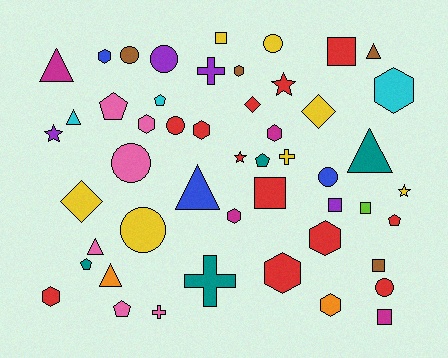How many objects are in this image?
There are 50 objects.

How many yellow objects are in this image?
There are 7 yellow objects.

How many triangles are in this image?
There are 7 triangles.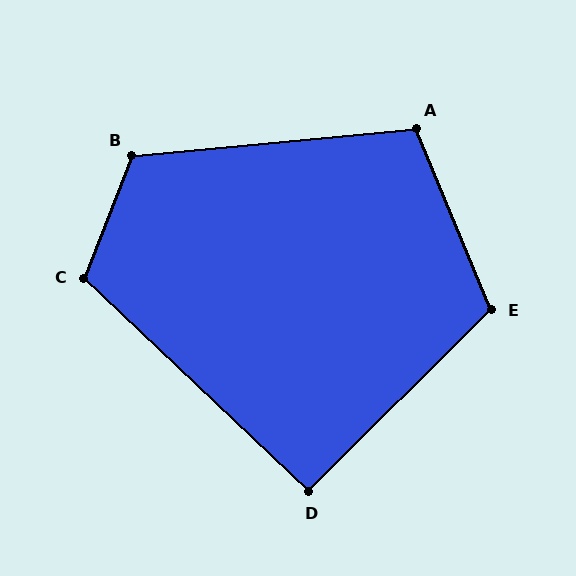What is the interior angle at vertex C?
Approximately 112 degrees (obtuse).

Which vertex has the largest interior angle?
B, at approximately 117 degrees.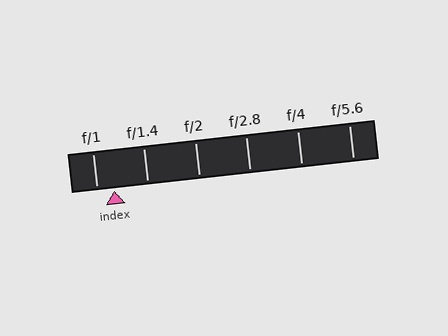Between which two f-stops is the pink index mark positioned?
The index mark is between f/1 and f/1.4.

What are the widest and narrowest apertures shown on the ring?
The widest aperture shown is f/1 and the narrowest is f/5.6.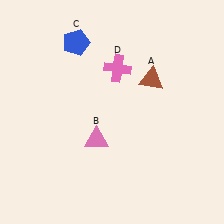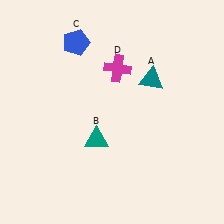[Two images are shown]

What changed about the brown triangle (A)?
In Image 1, A is brown. In Image 2, it changed to teal.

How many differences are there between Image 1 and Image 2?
There are 3 differences between the two images.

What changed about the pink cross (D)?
In Image 1, D is pink. In Image 2, it changed to magenta.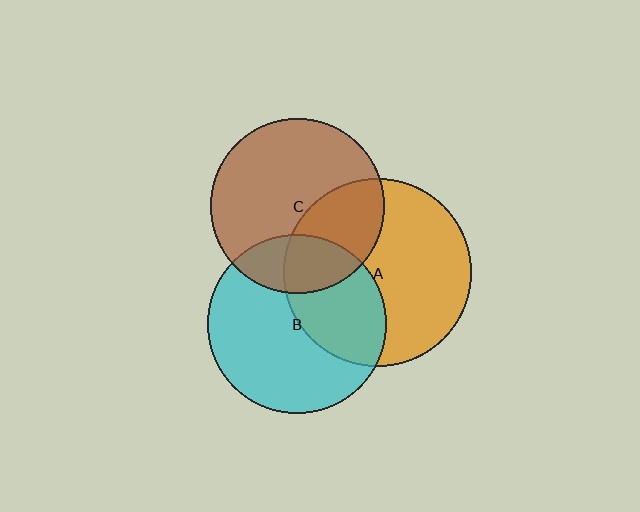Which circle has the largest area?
Circle A (orange).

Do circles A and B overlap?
Yes.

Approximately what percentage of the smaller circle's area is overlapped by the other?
Approximately 40%.